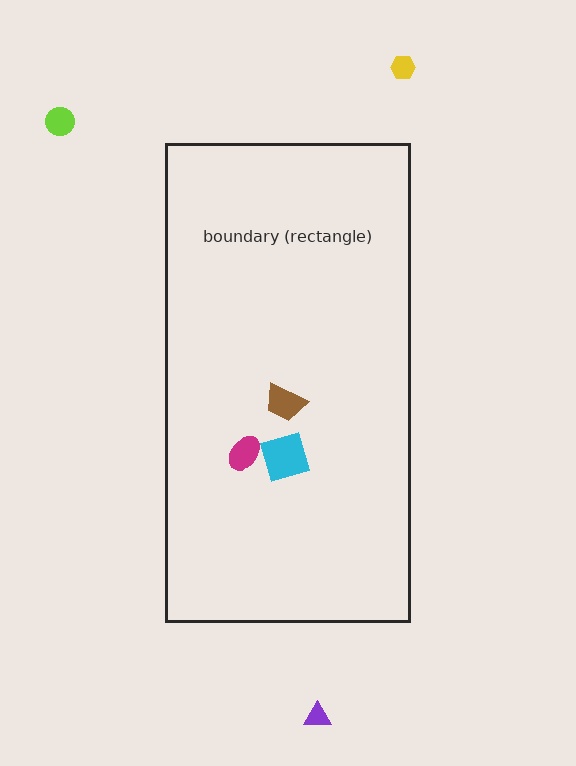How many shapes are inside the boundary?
3 inside, 3 outside.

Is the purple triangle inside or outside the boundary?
Outside.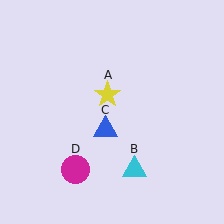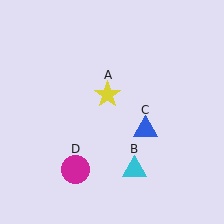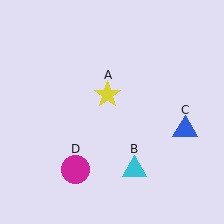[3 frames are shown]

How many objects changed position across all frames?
1 object changed position: blue triangle (object C).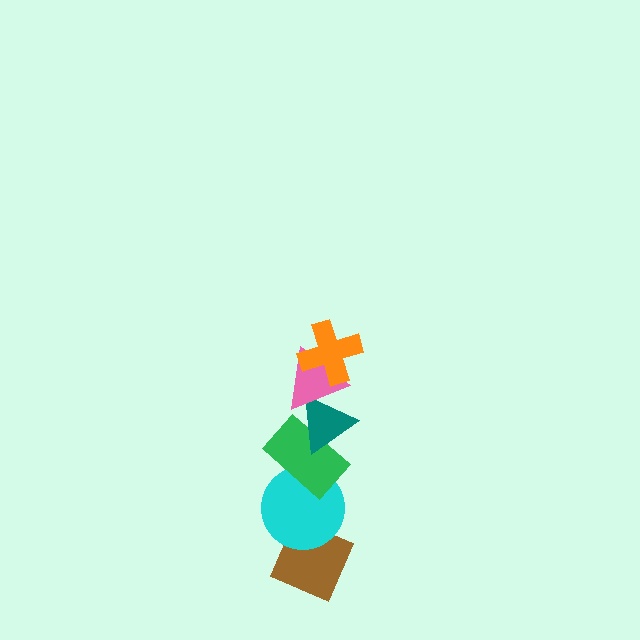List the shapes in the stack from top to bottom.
From top to bottom: the orange cross, the pink triangle, the teal triangle, the green rectangle, the cyan circle, the brown diamond.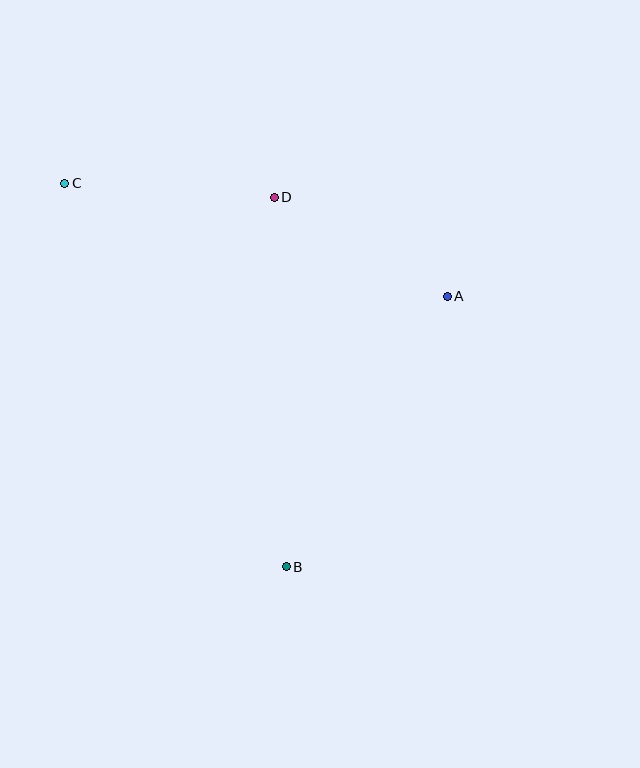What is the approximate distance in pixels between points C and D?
The distance between C and D is approximately 210 pixels.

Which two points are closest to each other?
Points A and D are closest to each other.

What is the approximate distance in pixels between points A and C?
The distance between A and C is approximately 399 pixels.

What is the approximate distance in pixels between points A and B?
The distance between A and B is approximately 315 pixels.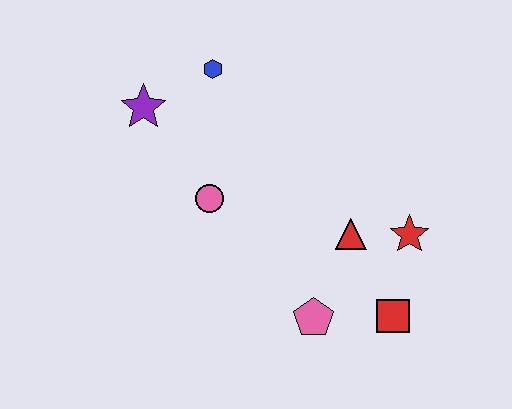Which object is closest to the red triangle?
The red star is closest to the red triangle.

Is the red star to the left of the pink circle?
No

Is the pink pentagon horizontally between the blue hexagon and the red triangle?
Yes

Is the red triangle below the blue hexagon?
Yes